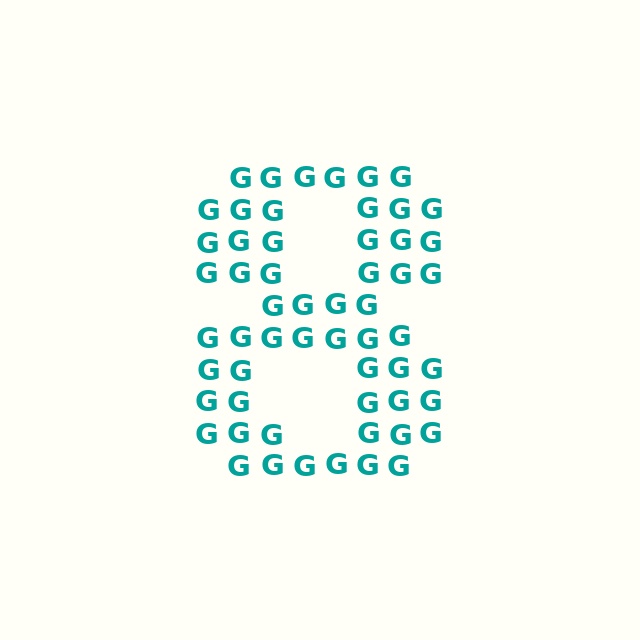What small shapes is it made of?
It is made of small letter G's.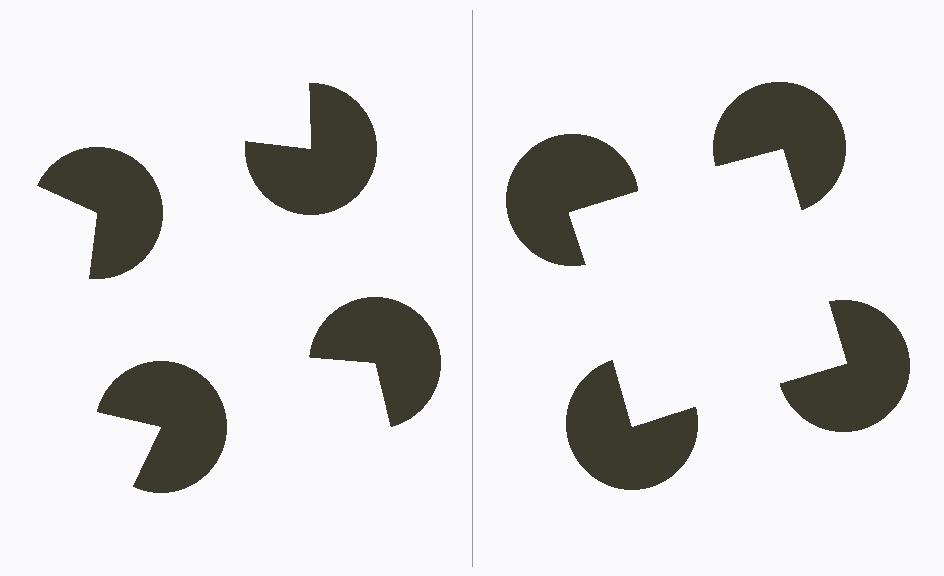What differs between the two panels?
The pac-man discs are positioned identically on both sides; only the wedge orientations differ. On the right they align to a square; on the left they are misaligned.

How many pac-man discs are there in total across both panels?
8 — 4 on each side.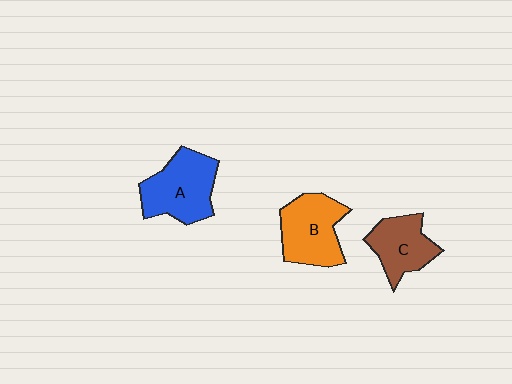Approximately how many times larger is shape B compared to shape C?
Approximately 1.2 times.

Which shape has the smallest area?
Shape C (brown).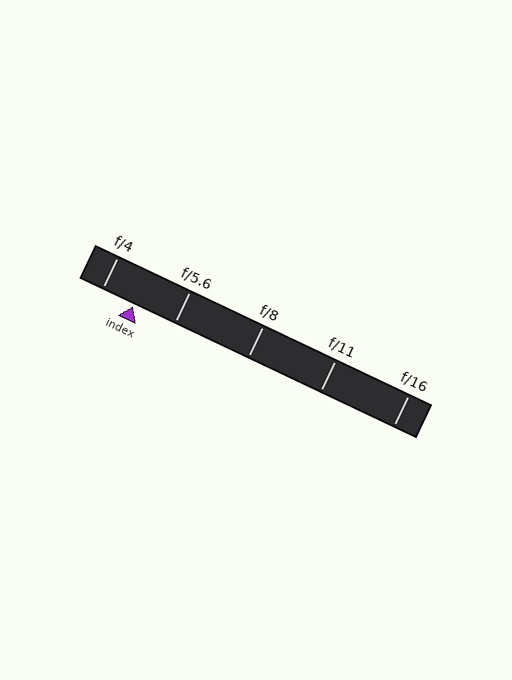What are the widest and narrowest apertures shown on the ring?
The widest aperture shown is f/4 and the narrowest is f/16.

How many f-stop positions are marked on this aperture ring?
There are 5 f-stop positions marked.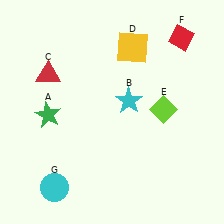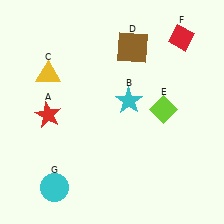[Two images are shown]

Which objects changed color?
A changed from green to red. C changed from red to yellow. D changed from yellow to brown.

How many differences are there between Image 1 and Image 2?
There are 3 differences between the two images.